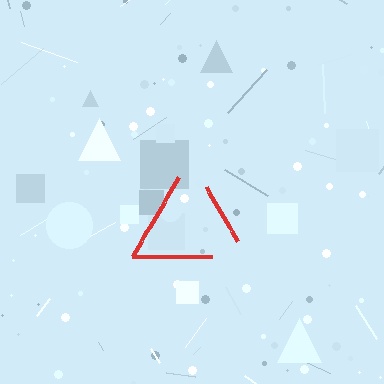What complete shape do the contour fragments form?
The contour fragments form a triangle.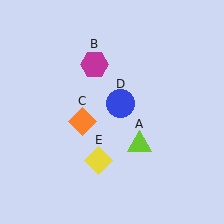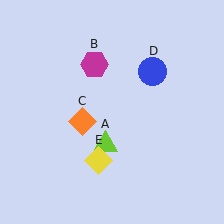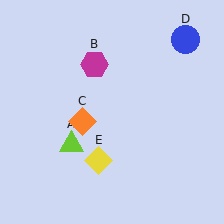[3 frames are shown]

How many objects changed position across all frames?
2 objects changed position: lime triangle (object A), blue circle (object D).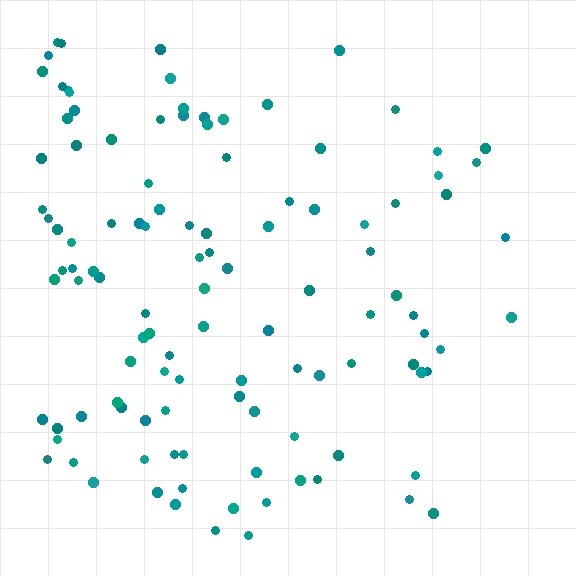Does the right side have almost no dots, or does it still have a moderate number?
Still a moderate number, just noticeably fewer than the left.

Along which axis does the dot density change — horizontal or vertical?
Horizontal.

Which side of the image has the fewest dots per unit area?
The right.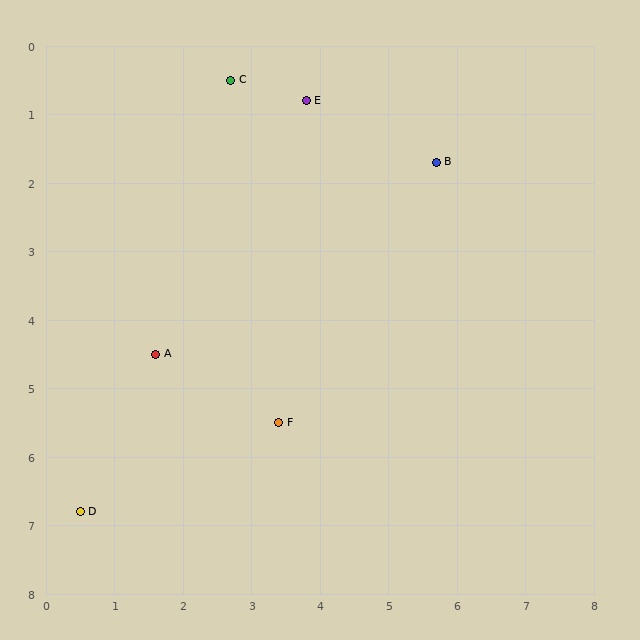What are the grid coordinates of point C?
Point C is at approximately (2.7, 0.5).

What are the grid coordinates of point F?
Point F is at approximately (3.4, 5.5).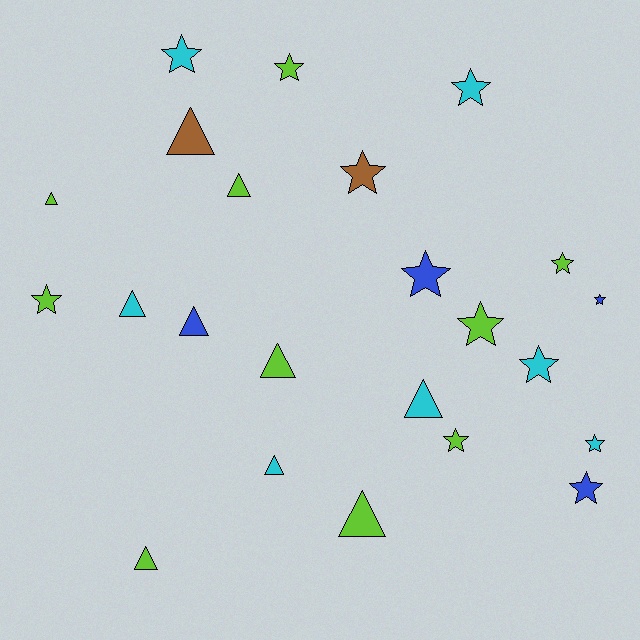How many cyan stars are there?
There are 4 cyan stars.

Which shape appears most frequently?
Star, with 13 objects.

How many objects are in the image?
There are 23 objects.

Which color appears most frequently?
Lime, with 10 objects.